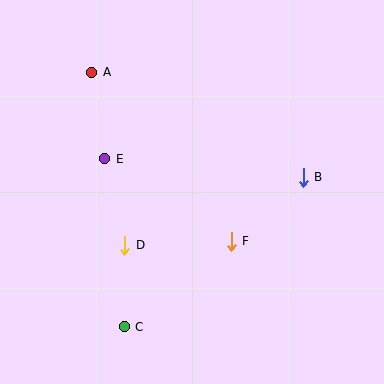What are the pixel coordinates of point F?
Point F is at (231, 241).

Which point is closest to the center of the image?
Point F at (231, 241) is closest to the center.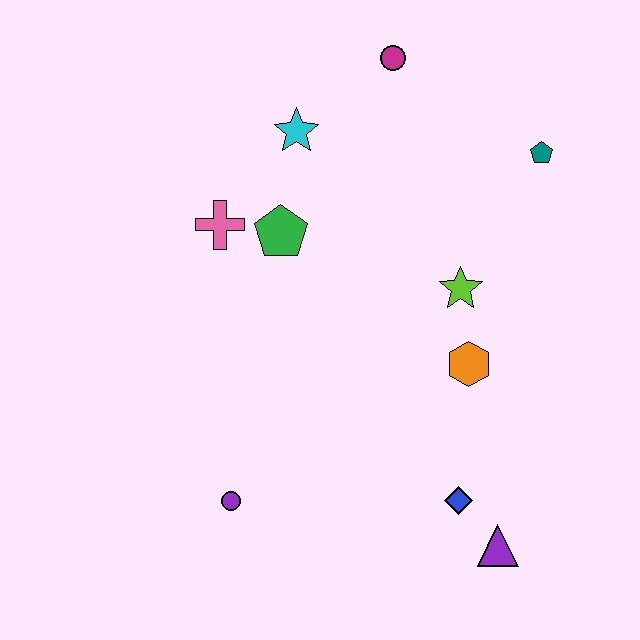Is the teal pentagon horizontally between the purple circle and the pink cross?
No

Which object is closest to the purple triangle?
The blue diamond is closest to the purple triangle.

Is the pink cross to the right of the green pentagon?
No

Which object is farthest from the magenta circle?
The purple triangle is farthest from the magenta circle.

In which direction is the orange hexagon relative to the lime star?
The orange hexagon is below the lime star.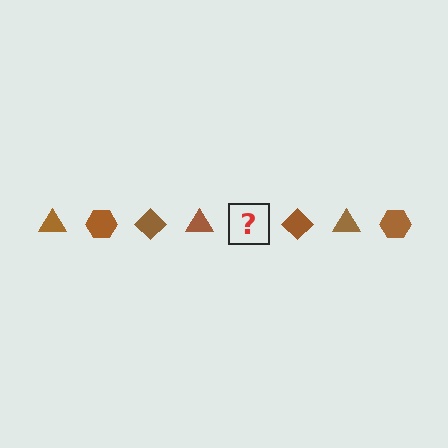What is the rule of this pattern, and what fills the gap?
The rule is that the pattern cycles through triangle, hexagon, diamond shapes in brown. The gap should be filled with a brown hexagon.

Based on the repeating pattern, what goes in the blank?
The blank should be a brown hexagon.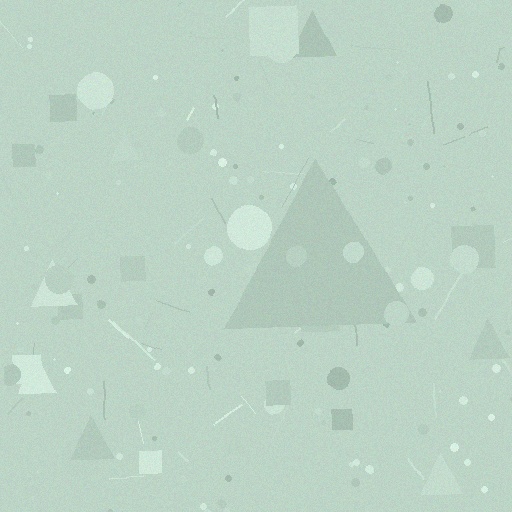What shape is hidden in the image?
A triangle is hidden in the image.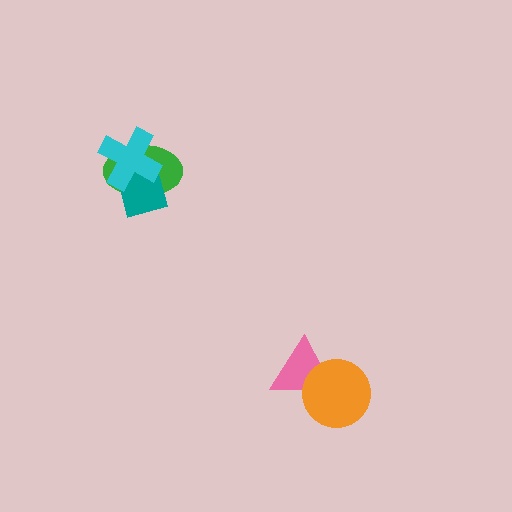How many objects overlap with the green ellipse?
2 objects overlap with the green ellipse.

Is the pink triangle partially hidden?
Yes, it is partially covered by another shape.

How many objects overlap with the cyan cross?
2 objects overlap with the cyan cross.